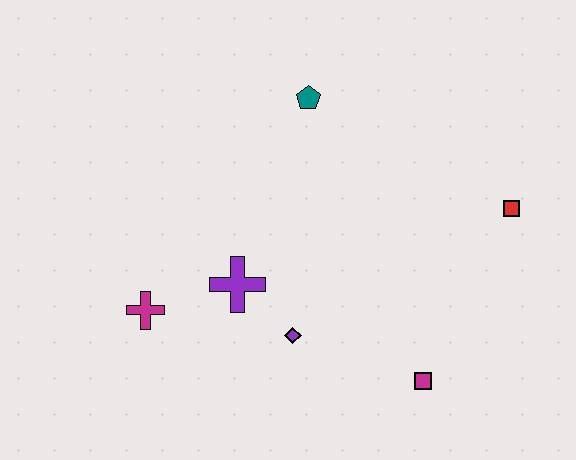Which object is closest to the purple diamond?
The purple cross is closest to the purple diamond.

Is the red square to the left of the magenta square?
No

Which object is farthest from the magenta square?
The teal pentagon is farthest from the magenta square.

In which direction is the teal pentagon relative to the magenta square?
The teal pentagon is above the magenta square.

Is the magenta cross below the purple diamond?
No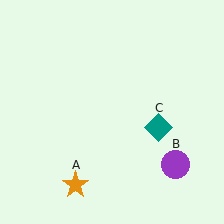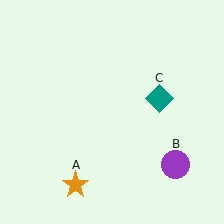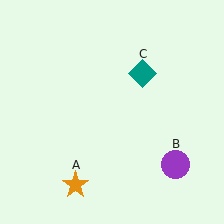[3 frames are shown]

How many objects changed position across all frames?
1 object changed position: teal diamond (object C).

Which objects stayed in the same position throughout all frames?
Orange star (object A) and purple circle (object B) remained stationary.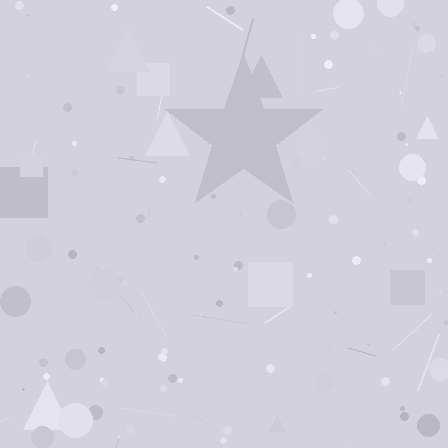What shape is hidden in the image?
A star is hidden in the image.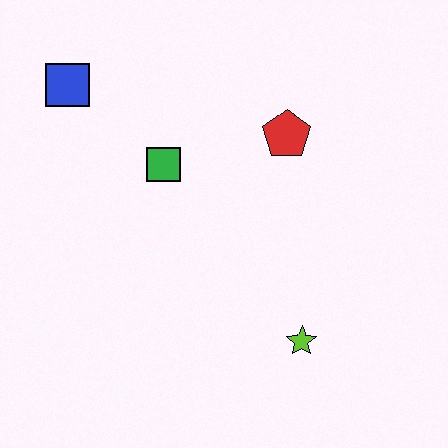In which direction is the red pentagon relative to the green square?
The red pentagon is to the right of the green square.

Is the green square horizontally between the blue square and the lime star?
Yes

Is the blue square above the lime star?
Yes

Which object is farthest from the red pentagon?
The blue square is farthest from the red pentagon.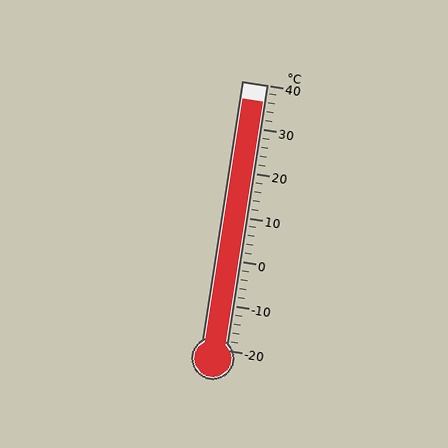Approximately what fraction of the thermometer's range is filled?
The thermometer is filled to approximately 95% of its range.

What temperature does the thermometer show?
The thermometer shows approximately 36°C.